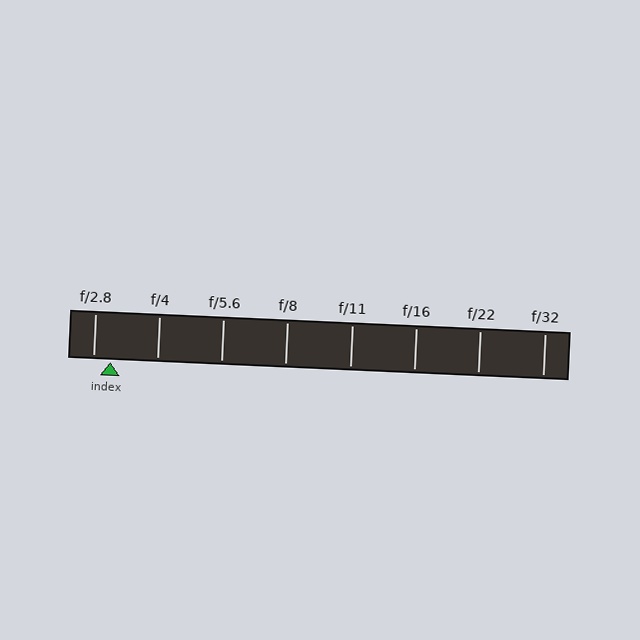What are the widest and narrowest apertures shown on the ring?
The widest aperture shown is f/2.8 and the narrowest is f/32.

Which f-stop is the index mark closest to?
The index mark is closest to f/2.8.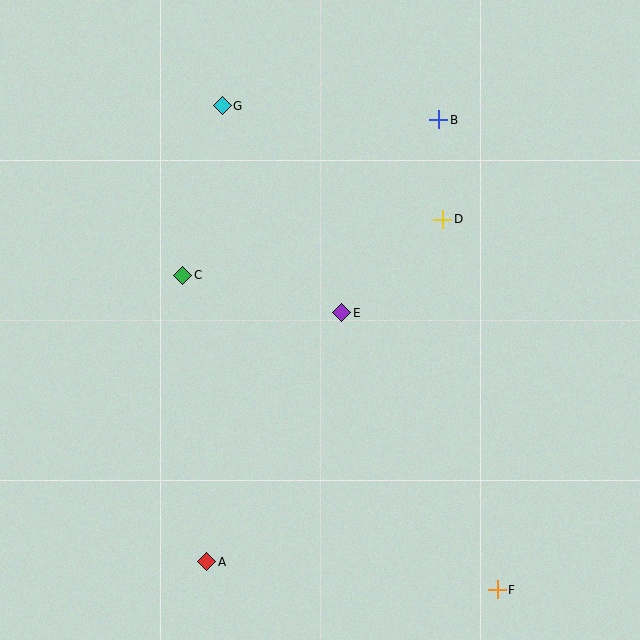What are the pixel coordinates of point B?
Point B is at (439, 120).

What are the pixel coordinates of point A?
Point A is at (207, 562).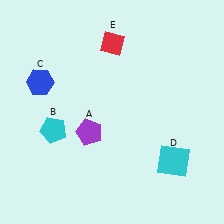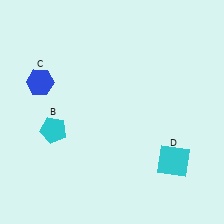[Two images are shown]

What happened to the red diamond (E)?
The red diamond (E) was removed in Image 2. It was in the top-right area of Image 1.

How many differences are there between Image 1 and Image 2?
There are 2 differences between the two images.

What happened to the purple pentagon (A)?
The purple pentagon (A) was removed in Image 2. It was in the bottom-left area of Image 1.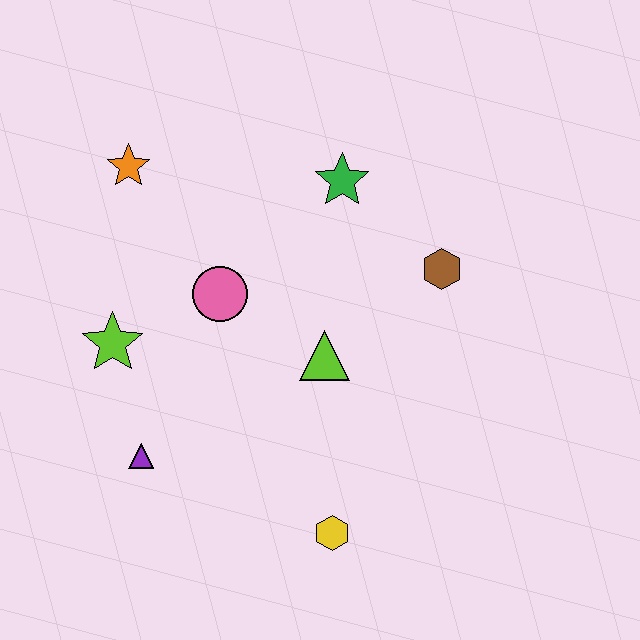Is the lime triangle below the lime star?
Yes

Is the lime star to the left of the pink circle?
Yes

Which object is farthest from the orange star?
The yellow hexagon is farthest from the orange star.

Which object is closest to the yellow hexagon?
The lime triangle is closest to the yellow hexagon.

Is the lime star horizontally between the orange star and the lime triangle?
No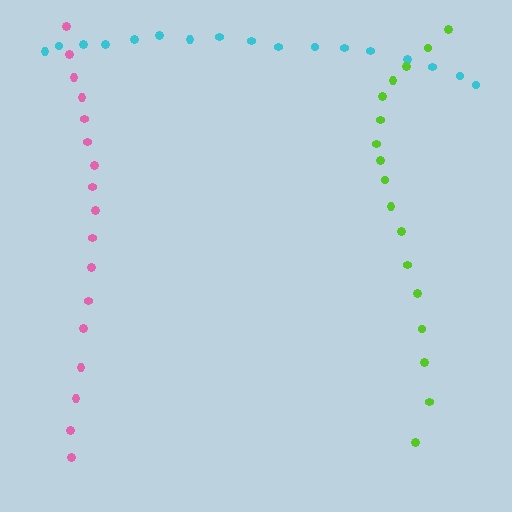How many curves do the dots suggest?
There are 3 distinct paths.